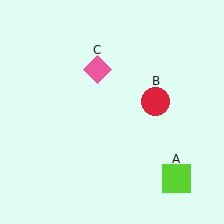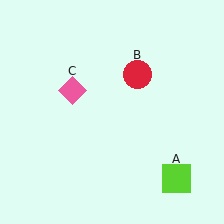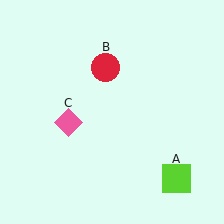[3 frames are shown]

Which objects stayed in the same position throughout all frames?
Lime square (object A) remained stationary.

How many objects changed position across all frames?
2 objects changed position: red circle (object B), pink diamond (object C).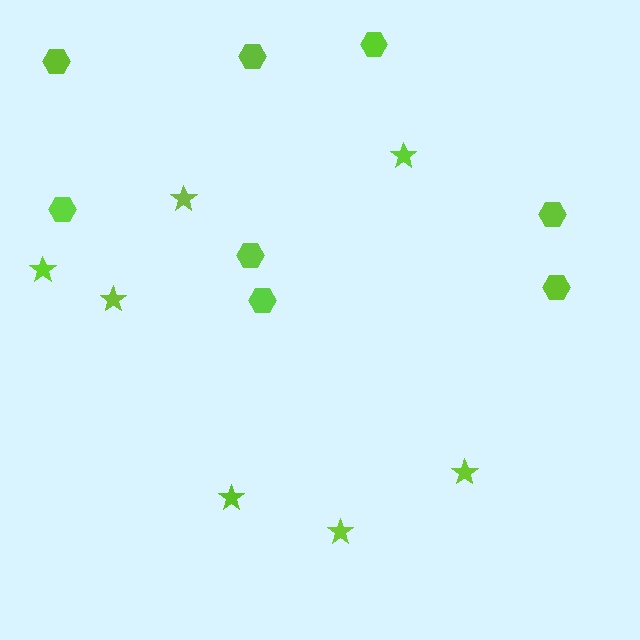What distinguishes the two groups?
There are 2 groups: one group of hexagons (8) and one group of stars (7).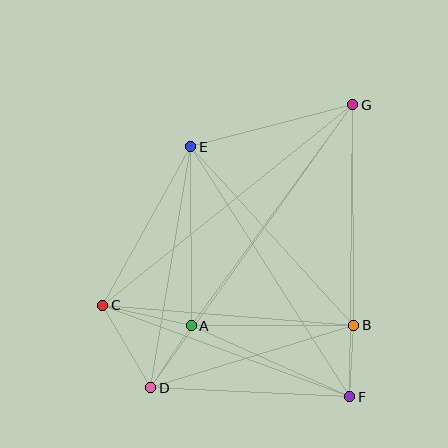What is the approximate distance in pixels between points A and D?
The distance between A and D is approximately 74 pixels.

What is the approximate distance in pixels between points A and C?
The distance between A and C is approximately 91 pixels.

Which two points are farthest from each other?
Points D and G are farthest from each other.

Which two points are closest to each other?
Points B and F are closest to each other.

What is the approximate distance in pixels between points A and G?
The distance between A and G is approximately 274 pixels.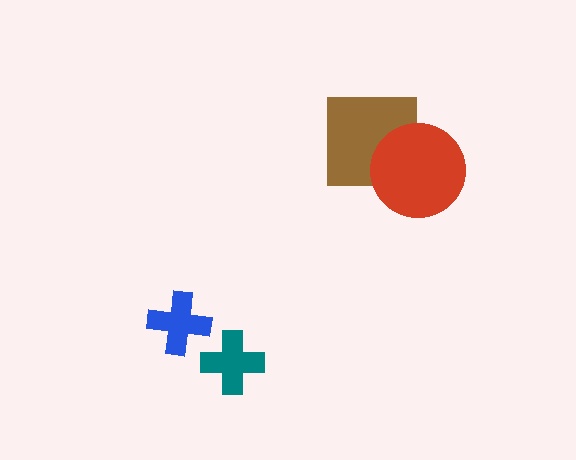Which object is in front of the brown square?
The red circle is in front of the brown square.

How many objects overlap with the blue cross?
0 objects overlap with the blue cross.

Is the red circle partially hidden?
No, no other shape covers it.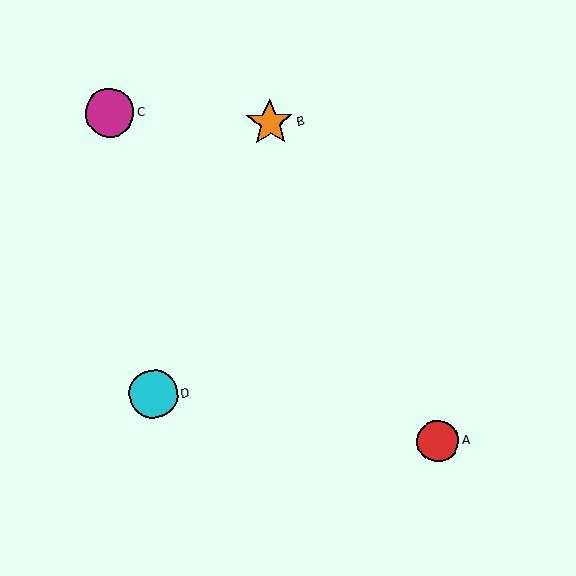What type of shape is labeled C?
Shape C is a magenta circle.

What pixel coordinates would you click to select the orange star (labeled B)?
Click at (270, 123) to select the orange star B.